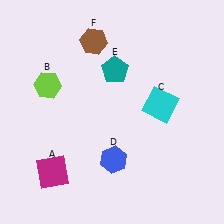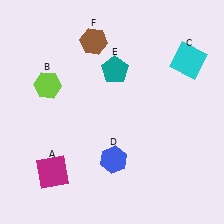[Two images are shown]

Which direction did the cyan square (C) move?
The cyan square (C) moved up.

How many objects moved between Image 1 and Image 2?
1 object moved between the two images.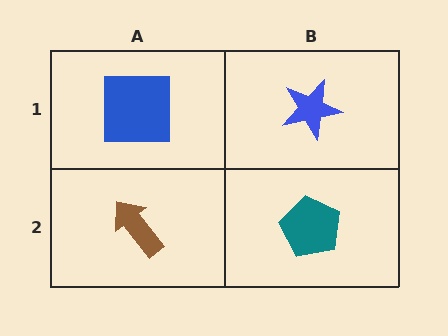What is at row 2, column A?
A brown arrow.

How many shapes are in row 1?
2 shapes.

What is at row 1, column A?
A blue square.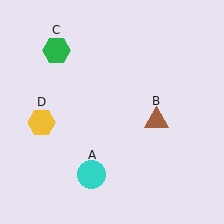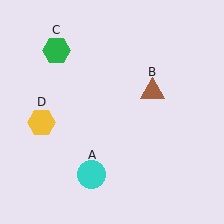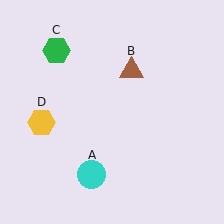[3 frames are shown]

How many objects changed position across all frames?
1 object changed position: brown triangle (object B).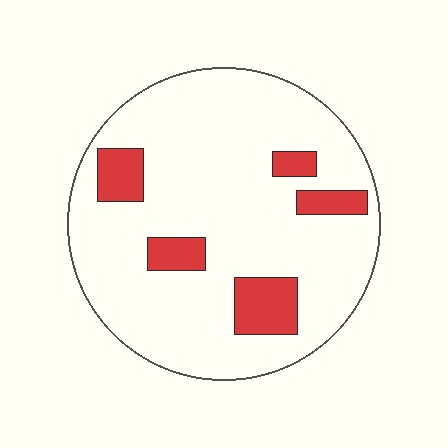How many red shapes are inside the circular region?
5.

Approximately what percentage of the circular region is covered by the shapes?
Approximately 15%.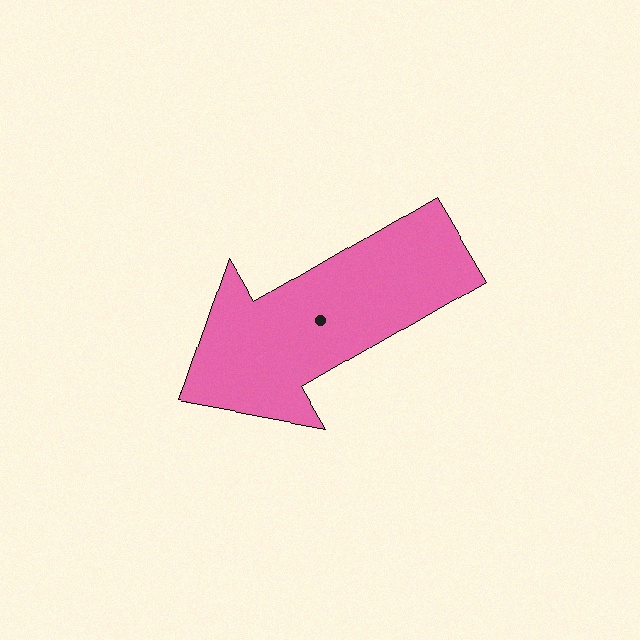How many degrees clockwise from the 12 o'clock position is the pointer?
Approximately 240 degrees.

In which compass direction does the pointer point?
Southwest.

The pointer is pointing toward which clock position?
Roughly 8 o'clock.